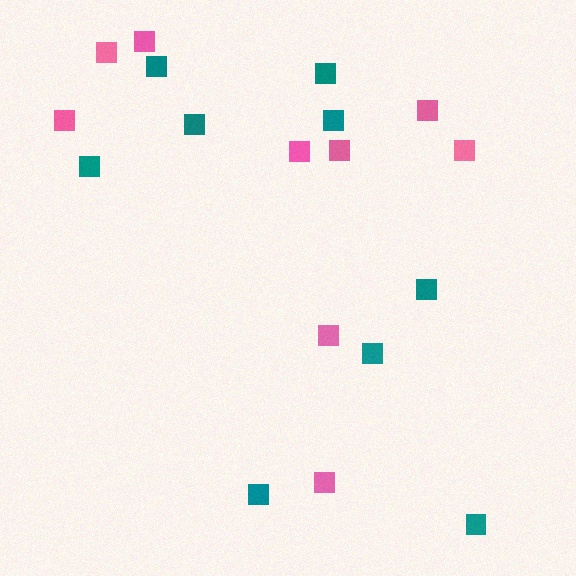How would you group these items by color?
There are 2 groups: one group of pink squares (9) and one group of teal squares (9).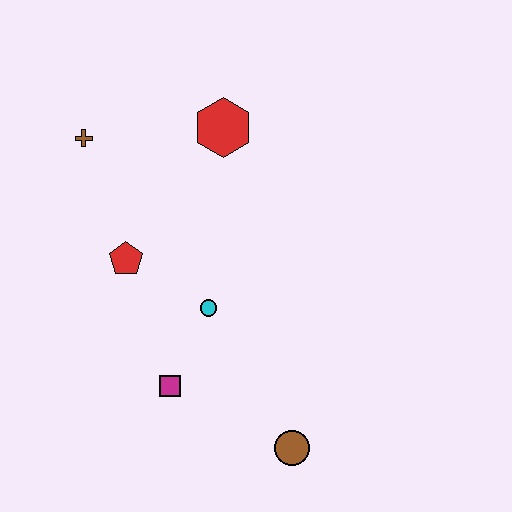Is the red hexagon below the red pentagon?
No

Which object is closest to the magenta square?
The cyan circle is closest to the magenta square.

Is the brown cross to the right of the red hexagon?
No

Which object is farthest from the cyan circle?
The brown cross is farthest from the cyan circle.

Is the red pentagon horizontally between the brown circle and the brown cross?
Yes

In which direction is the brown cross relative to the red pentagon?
The brown cross is above the red pentagon.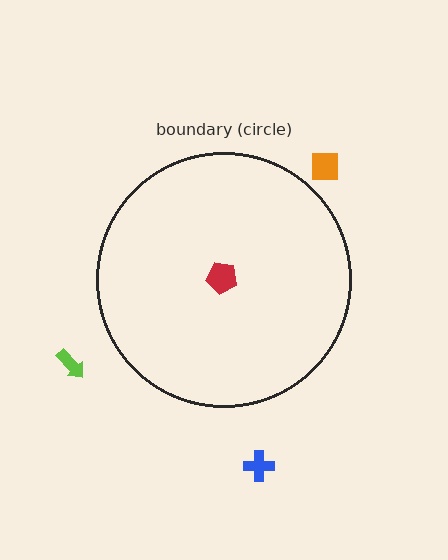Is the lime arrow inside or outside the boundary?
Outside.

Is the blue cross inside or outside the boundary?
Outside.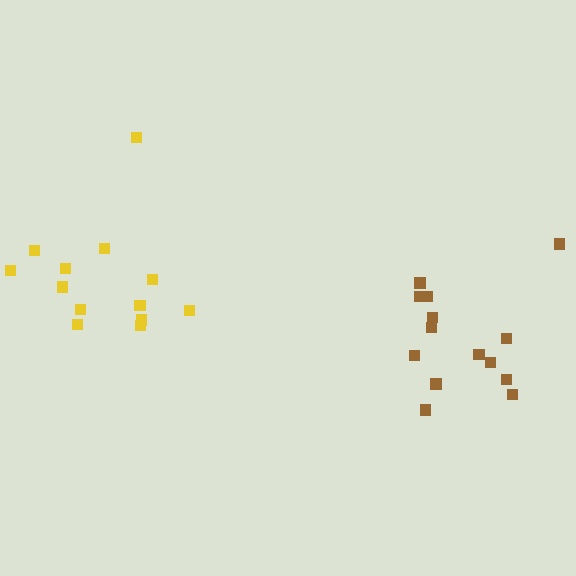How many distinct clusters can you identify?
There are 2 distinct clusters.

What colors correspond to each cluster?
The clusters are colored: brown, yellow.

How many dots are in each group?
Group 1: 14 dots, Group 2: 13 dots (27 total).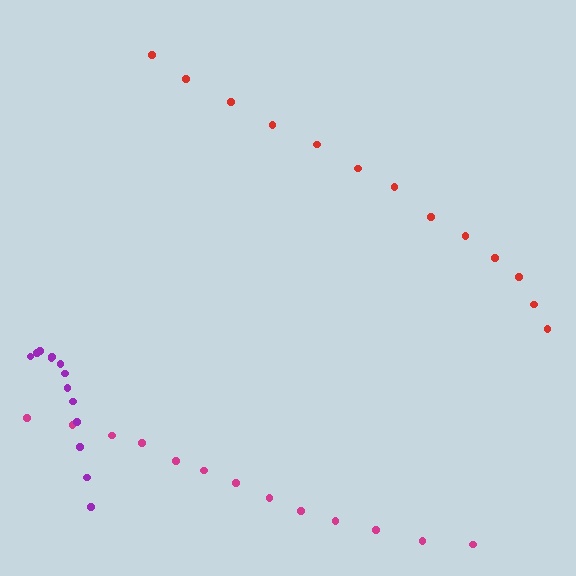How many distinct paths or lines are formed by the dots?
There are 3 distinct paths.